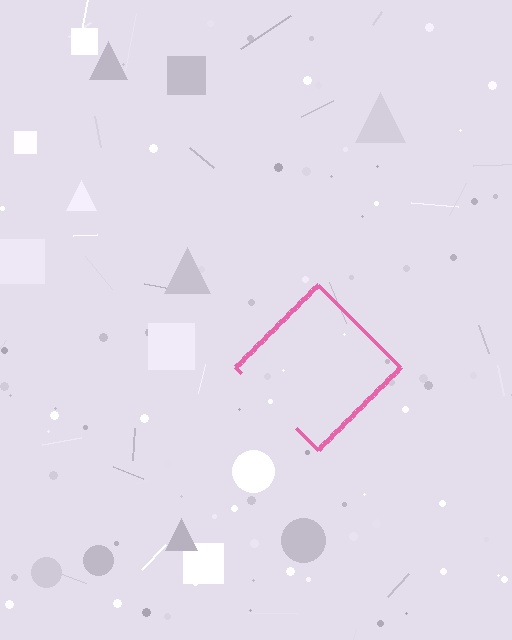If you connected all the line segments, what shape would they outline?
They would outline a diamond.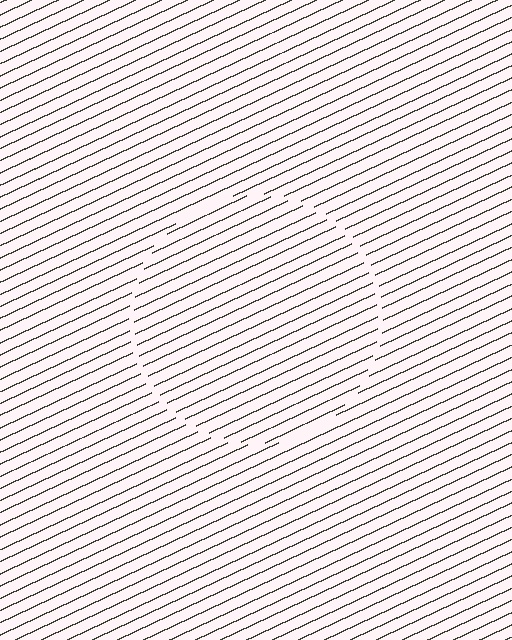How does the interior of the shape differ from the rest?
The interior of the shape contains the same grating, shifted by half a period — the contour is defined by the phase discontinuity where line-ends from the inner and outer gratings abut.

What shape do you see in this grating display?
An illusory circle. The interior of the shape contains the same grating, shifted by half a period — the contour is defined by the phase discontinuity where line-ends from the inner and outer gratings abut.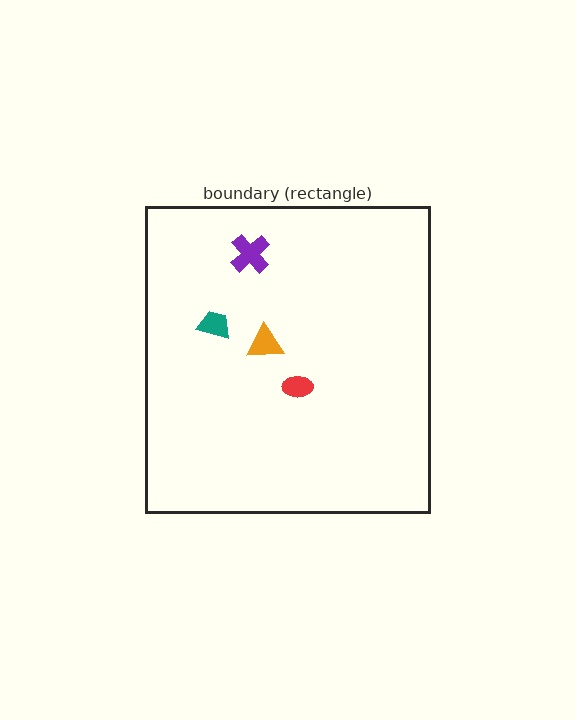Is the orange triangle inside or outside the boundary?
Inside.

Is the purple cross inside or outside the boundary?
Inside.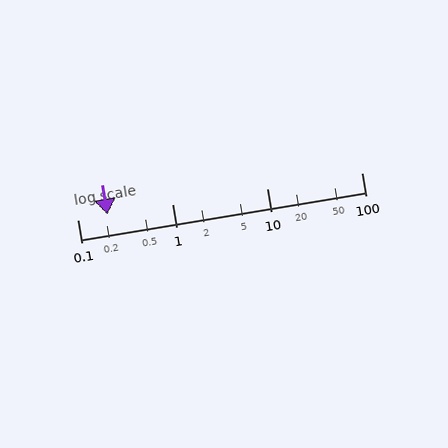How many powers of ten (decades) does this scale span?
The scale spans 3 decades, from 0.1 to 100.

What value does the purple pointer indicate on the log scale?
The pointer indicates approximately 0.21.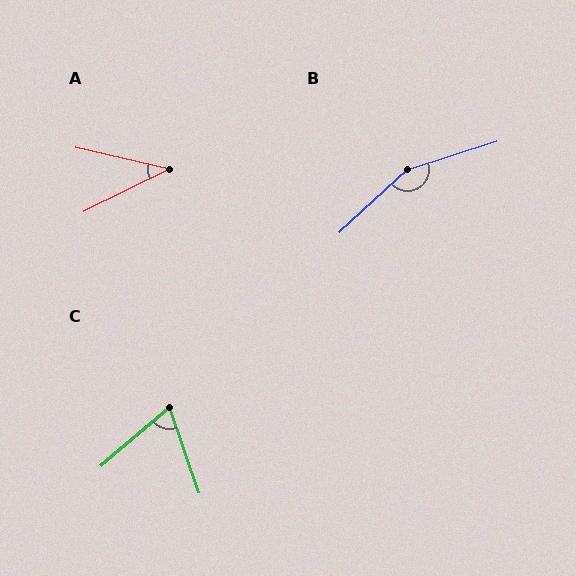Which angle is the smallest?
A, at approximately 39 degrees.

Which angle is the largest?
B, at approximately 155 degrees.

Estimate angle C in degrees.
Approximately 68 degrees.